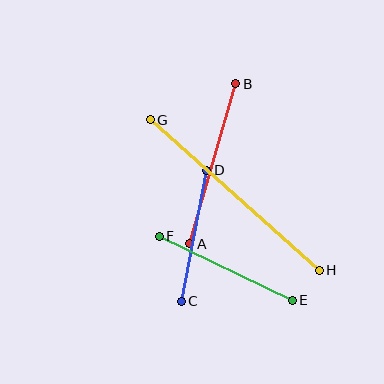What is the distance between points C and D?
The distance is approximately 134 pixels.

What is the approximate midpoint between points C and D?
The midpoint is at approximately (194, 236) pixels.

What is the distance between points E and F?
The distance is approximately 147 pixels.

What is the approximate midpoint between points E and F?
The midpoint is at approximately (226, 268) pixels.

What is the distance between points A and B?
The distance is approximately 166 pixels.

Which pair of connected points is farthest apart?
Points G and H are farthest apart.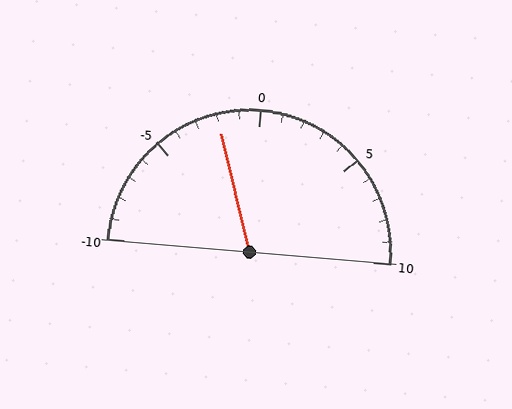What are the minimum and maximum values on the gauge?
The gauge ranges from -10 to 10.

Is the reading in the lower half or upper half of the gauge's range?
The reading is in the lower half of the range (-10 to 10).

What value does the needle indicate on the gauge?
The needle indicates approximately -2.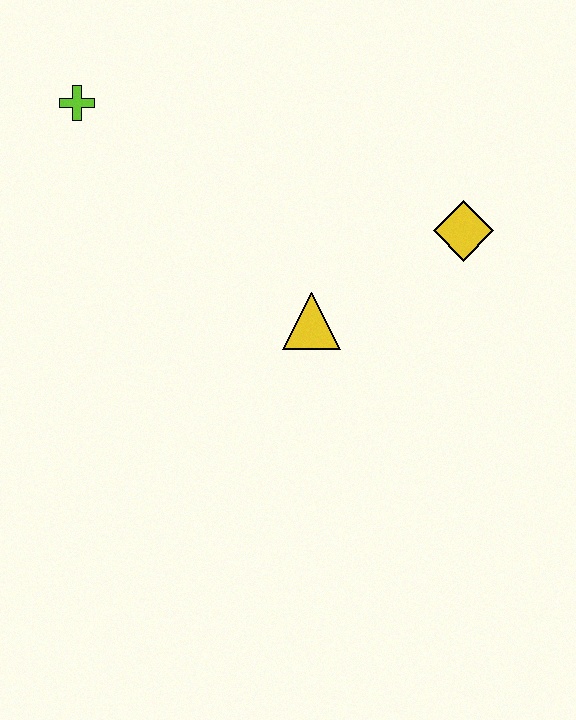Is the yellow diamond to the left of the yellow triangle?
No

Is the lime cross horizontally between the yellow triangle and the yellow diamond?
No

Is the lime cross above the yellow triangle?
Yes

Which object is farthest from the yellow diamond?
The lime cross is farthest from the yellow diamond.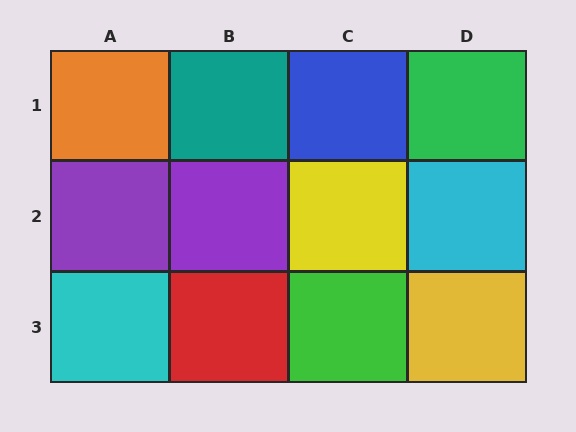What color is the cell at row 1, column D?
Green.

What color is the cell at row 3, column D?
Yellow.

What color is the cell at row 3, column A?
Cyan.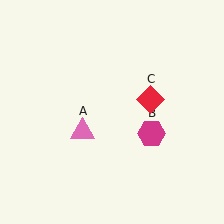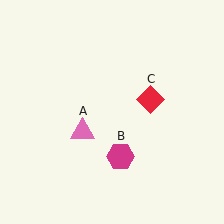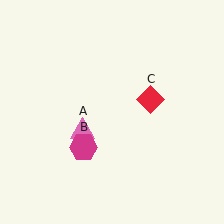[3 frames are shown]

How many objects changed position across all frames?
1 object changed position: magenta hexagon (object B).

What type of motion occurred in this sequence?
The magenta hexagon (object B) rotated clockwise around the center of the scene.